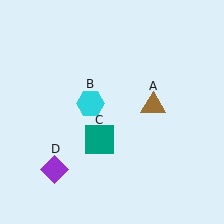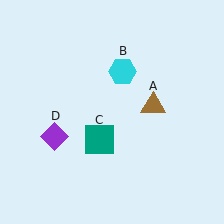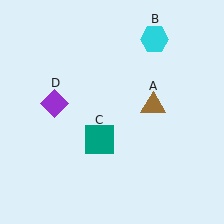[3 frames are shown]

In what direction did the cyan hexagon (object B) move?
The cyan hexagon (object B) moved up and to the right.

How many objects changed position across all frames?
2 objects changed position: cyan hexagon (object B), purple diamond (object D).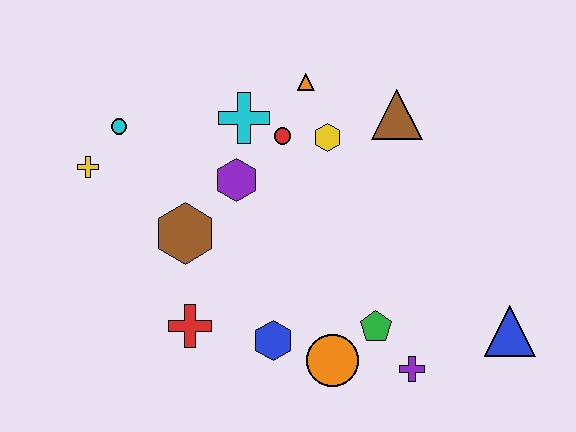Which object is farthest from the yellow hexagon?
The blue triangle is farthest from the yellow hexagon.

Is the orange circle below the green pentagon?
Yes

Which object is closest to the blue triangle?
The purple cross is closest to the blue triangle.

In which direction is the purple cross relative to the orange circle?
The purple cross is to the right of the orange circle.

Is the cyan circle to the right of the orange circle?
No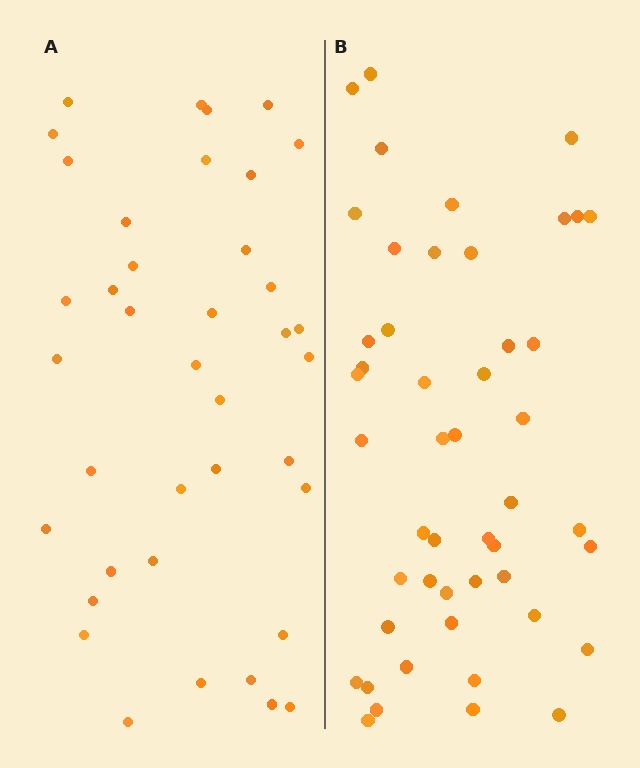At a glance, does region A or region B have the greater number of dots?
Region B (the right region) has more dots.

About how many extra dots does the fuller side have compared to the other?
Region B has roughly 8 or so more dots than region A.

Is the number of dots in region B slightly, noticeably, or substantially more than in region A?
Region B has only slightly more — the two regions are fairly close. The ratio is roughly 1.2 to 1.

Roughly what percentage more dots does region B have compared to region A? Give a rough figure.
About 25% more.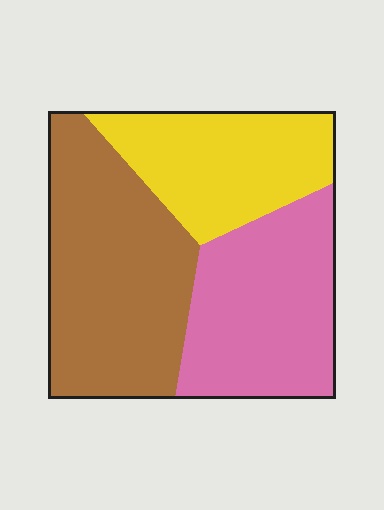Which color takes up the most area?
Brown, at roughly 40%.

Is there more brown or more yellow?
Brown.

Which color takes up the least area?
Yellow, at roughly 25%.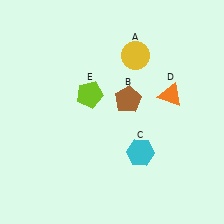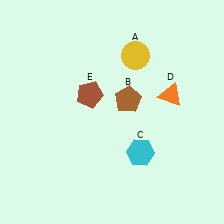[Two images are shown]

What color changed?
The pentagon (E) changed from lime in Image 1 to brown in Image 2.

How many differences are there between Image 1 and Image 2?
There is 1 difference between the two images.